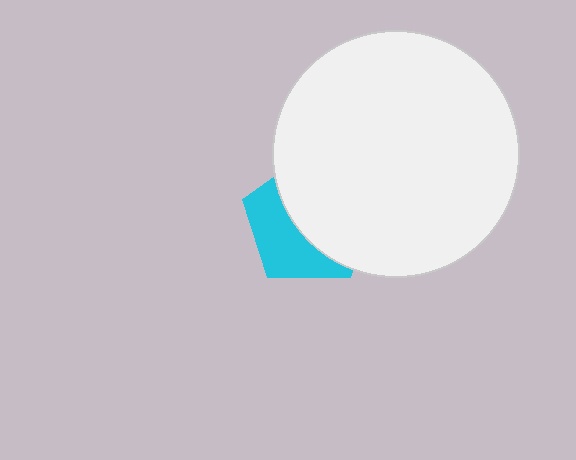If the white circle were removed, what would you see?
You would see the complete cyan pentagon.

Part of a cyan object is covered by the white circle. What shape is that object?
It is a pentagon.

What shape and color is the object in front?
The object in front is a white circle.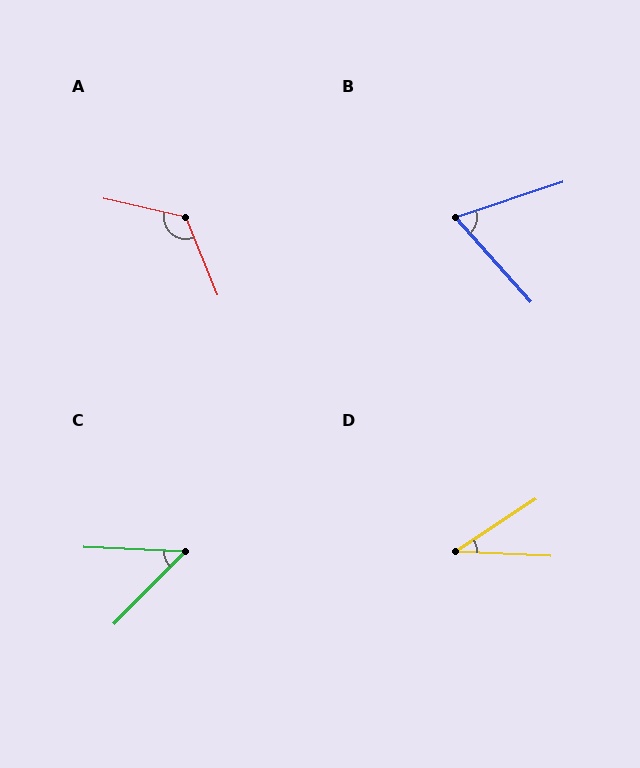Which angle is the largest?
A, at approximately 125 degrees.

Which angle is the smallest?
D, at approximately 36 degrees.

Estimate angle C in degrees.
Approximately 48 degrees.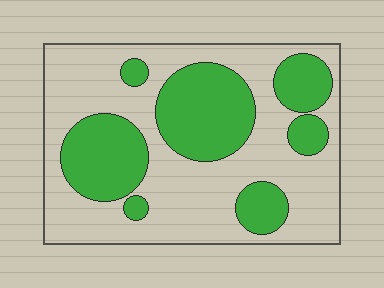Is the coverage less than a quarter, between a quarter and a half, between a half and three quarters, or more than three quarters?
Between a quarter and a half.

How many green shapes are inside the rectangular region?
7.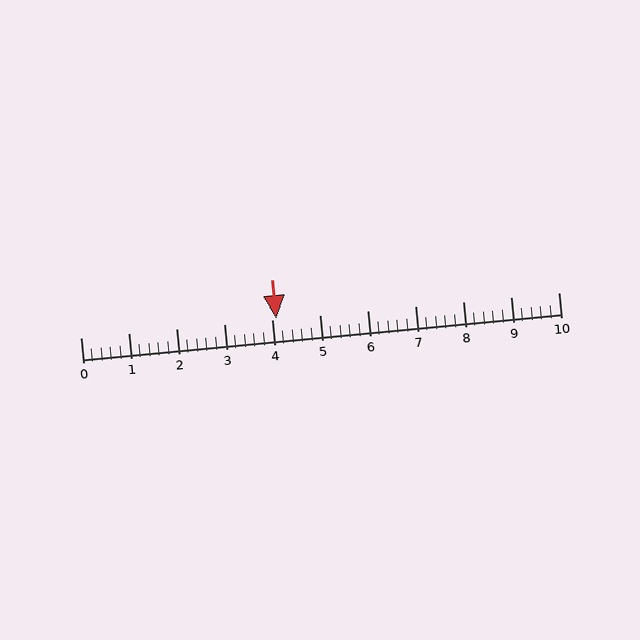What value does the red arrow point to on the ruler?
The red arrow points to approximately 4.1.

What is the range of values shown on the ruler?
The ruler shows values from 0 to 10.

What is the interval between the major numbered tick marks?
The major tick marks are spaced 1 units apart.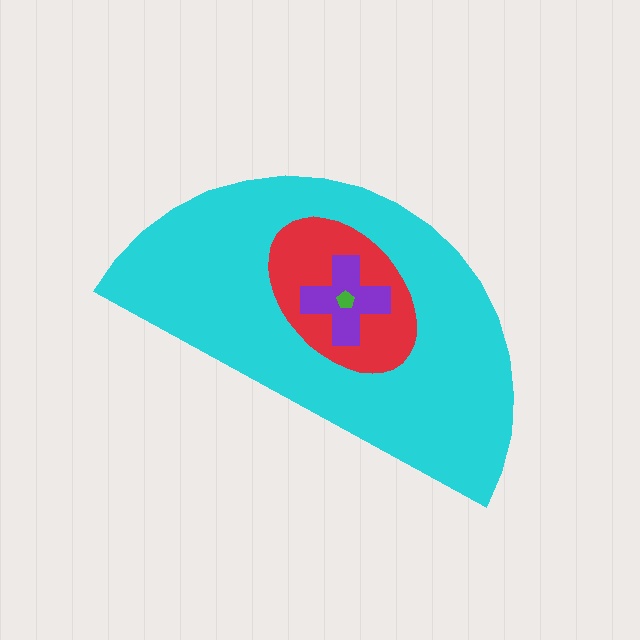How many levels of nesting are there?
4.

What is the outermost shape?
The cyan semicircle.